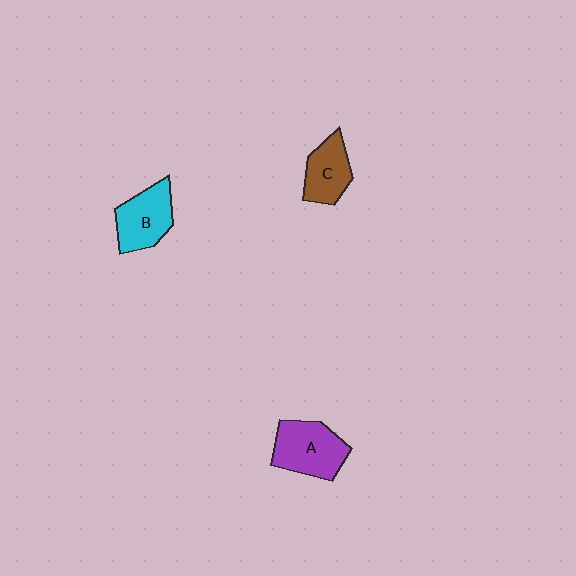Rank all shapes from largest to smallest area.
From largest to smallest: A (purple), B (cyan), C (brown).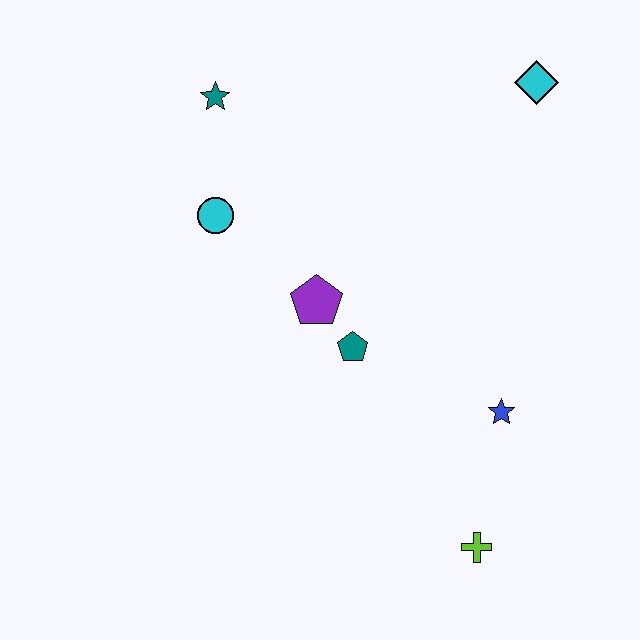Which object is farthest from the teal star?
The lime cross is farthest from the teal star.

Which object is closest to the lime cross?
The blue star is closest to the lime cross.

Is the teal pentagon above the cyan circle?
No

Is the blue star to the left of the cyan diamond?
Yes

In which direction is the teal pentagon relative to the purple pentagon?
The teal pentagon is below the purple pentagon.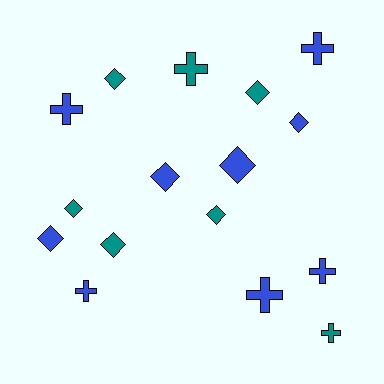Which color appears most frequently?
Blue, with 9 objects.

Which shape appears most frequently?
Diamond, with 9 objects.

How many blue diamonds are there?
There are 4 blue diamonds.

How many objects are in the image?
There are 16 objects.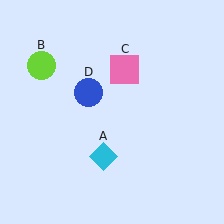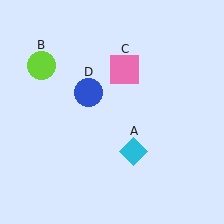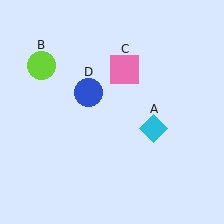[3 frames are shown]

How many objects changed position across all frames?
1 object changed position: cyan diamond (object A).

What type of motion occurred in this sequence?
The cyan diamond (object A) rotated counterclockwise around the center of the scene.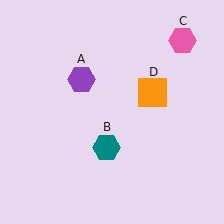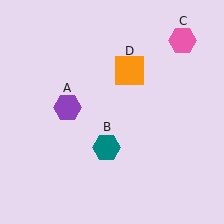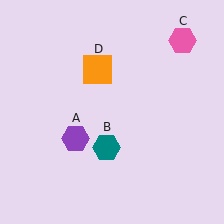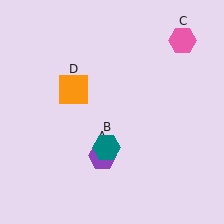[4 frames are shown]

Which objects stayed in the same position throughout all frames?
Teal hexagon (object B) and pink hexagon (object C) remained stationary.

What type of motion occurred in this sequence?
The purple hexagon (object A), orange square (object D) rotated counterclockwise around the center of the scene.